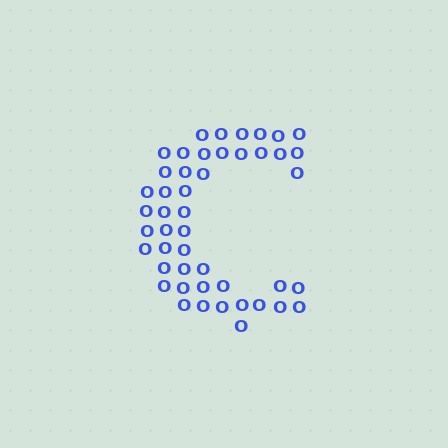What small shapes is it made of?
It is made of small letter O's.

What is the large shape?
The large shape is the letter C.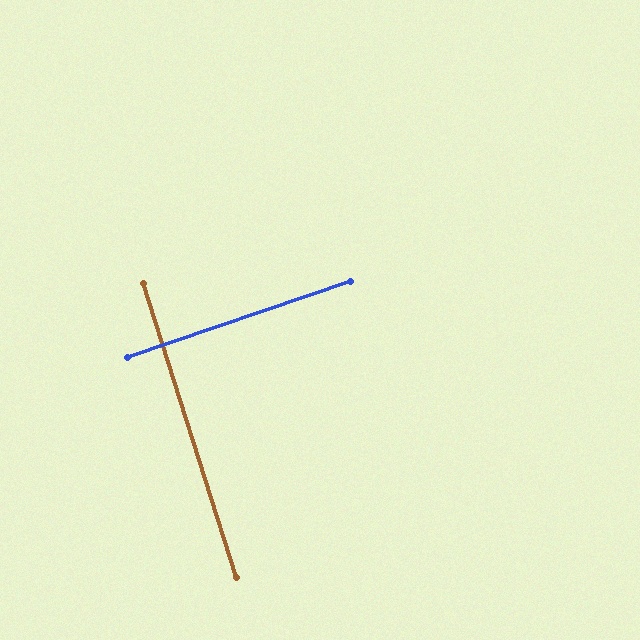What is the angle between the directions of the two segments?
Approximately 89 degrees.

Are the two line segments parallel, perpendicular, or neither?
Perpendicular — they meet at approximately 89°.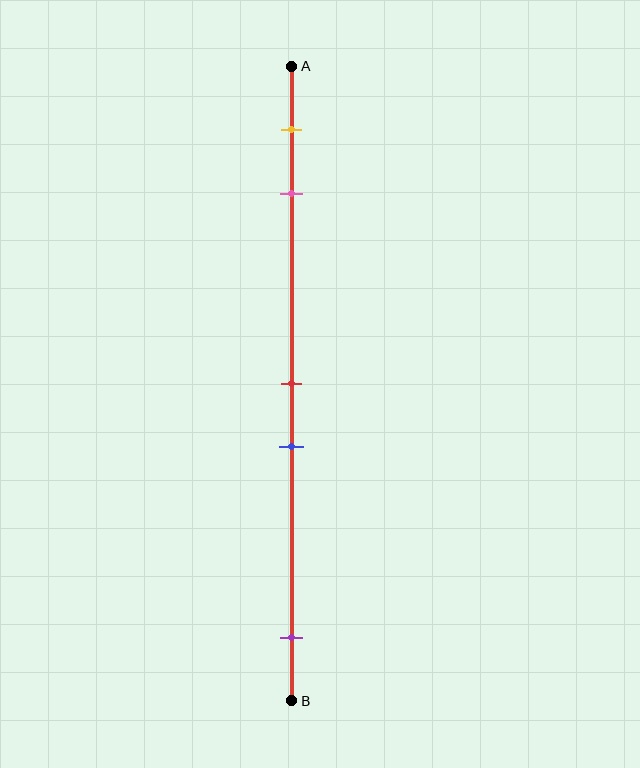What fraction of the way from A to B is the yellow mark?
The yellow mark is approximately 10% (0.1) of the way from A to B.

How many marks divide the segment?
There are 5 marks dividing the segment.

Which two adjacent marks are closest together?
The red and blue marks are the closest adjacent pair.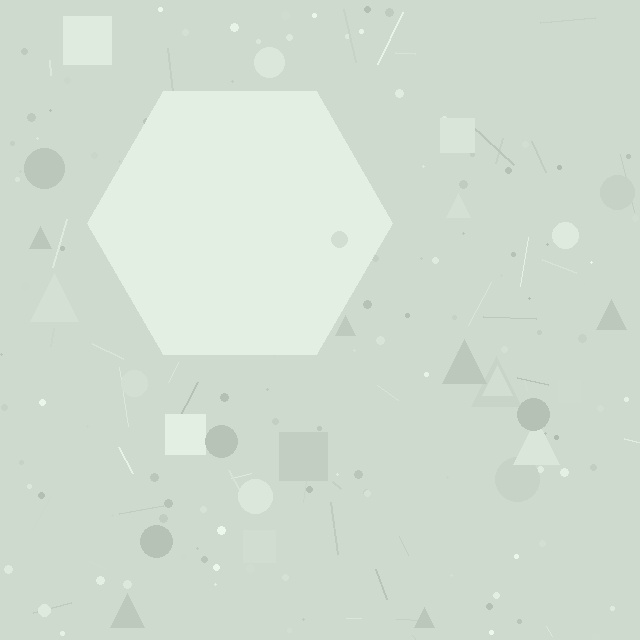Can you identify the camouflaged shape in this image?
The camouflaged shape is a hexagon.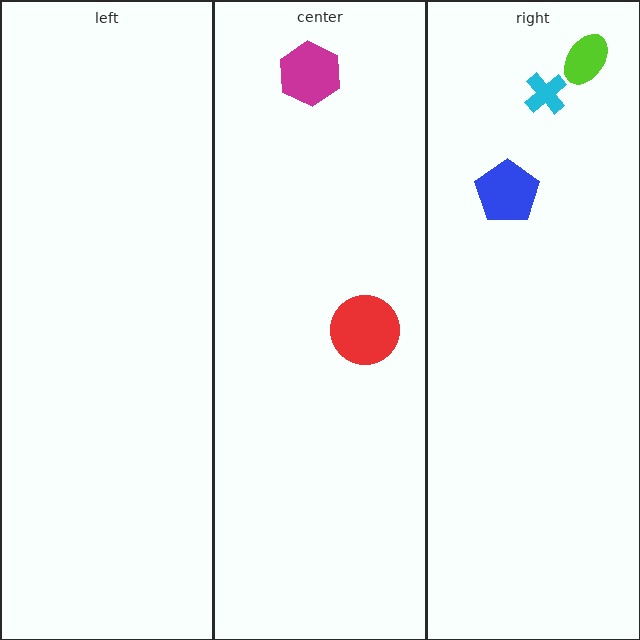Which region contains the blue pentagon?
The right region.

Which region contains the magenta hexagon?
The center region.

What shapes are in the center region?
The magenta hexagon, the red circle.